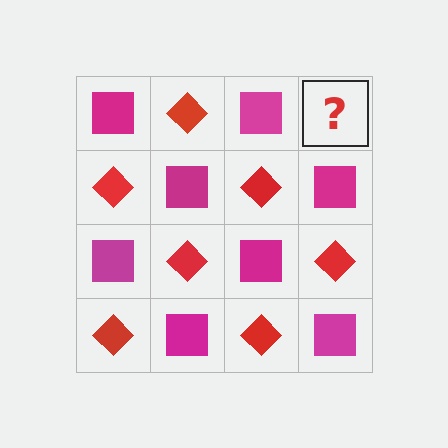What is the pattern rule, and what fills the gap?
The rule is that it alternates magenta square and red diamond in a checkerboard pattern. The gap should be filled with a red diamond.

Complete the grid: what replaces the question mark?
The question mark should be replaced with a red diamond.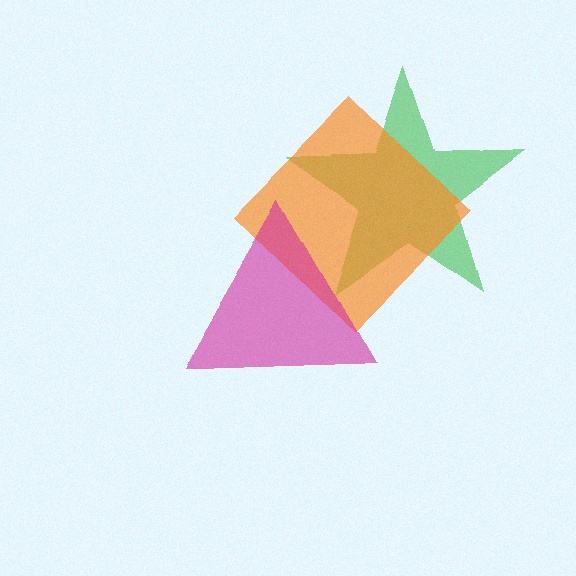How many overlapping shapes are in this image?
There are 3 overlapping shapes in the image.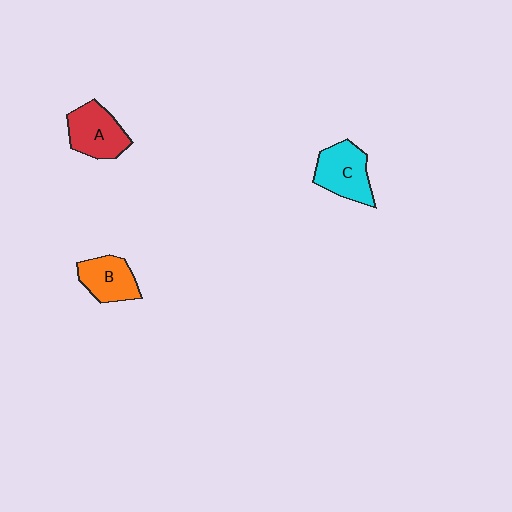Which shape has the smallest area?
Shape B (orange).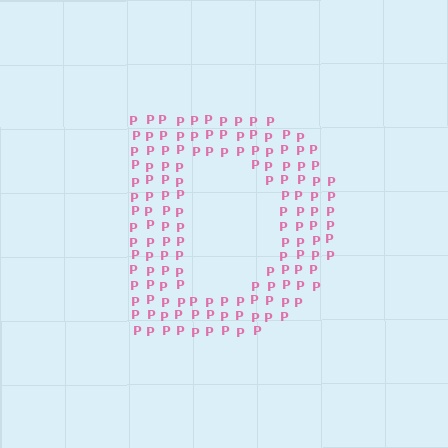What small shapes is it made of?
It is made of small letter P's.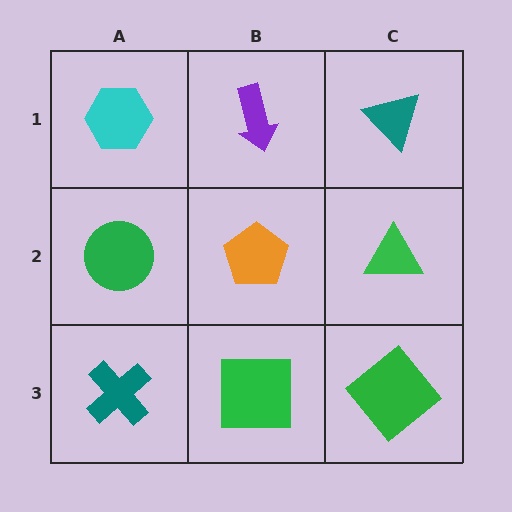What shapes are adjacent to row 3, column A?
A green circle (row 2, column A), a green square (row 3, column B).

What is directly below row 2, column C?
A green diamond.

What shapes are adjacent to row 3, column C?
A green triangle (row 2, column C), a green square (row 3, column B).